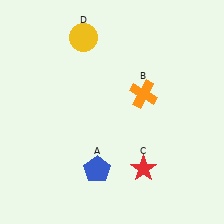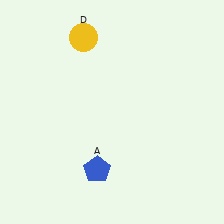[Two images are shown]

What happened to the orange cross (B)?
The orange cross (B) was removed in Image 2. It was in the top-right area of Image 1.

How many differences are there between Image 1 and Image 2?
There are 2 differences between the two images.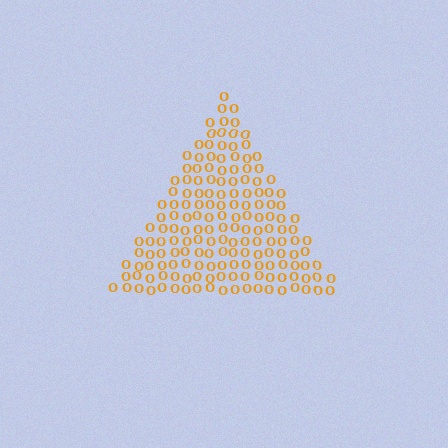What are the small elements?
The small elements are letter O's.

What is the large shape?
The large shape is a triangle.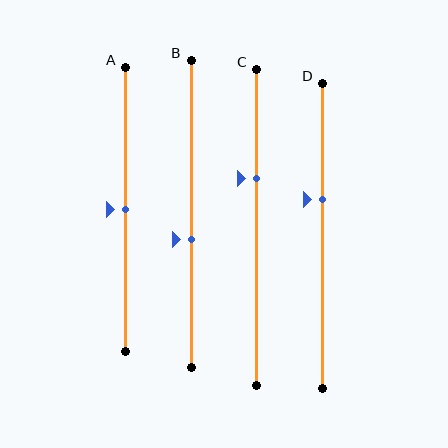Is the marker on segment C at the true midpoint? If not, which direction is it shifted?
No, the marker on segment C is shifted upward by about 15% of the segment length.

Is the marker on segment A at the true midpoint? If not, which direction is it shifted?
Yes, the marker on segment A is at the true midpoint.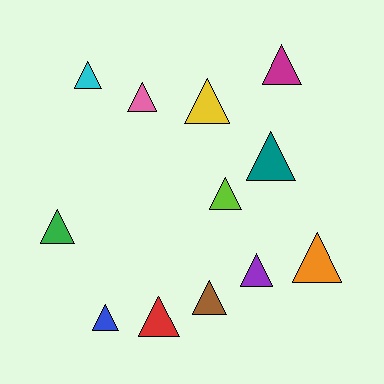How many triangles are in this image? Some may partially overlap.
There are 12 triangles.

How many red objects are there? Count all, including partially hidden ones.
There is 1 red object.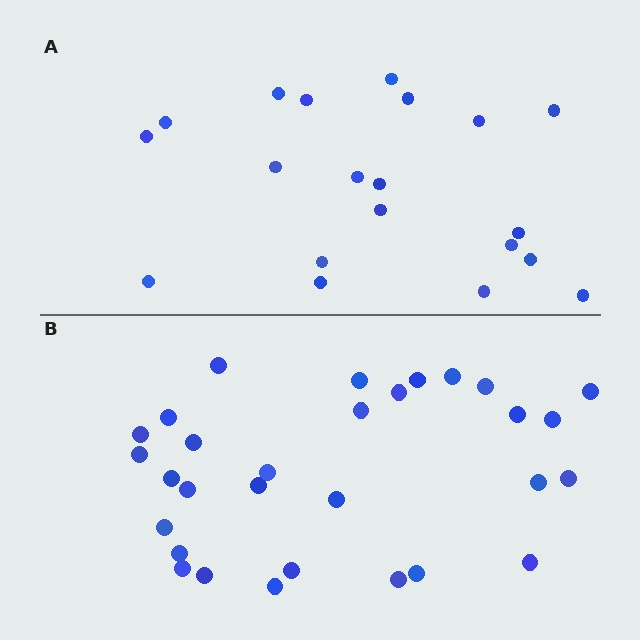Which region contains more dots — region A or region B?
Region B (the bottom region) has more dots.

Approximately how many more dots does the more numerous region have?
Region B has roughly 10 or so more dots than region A.